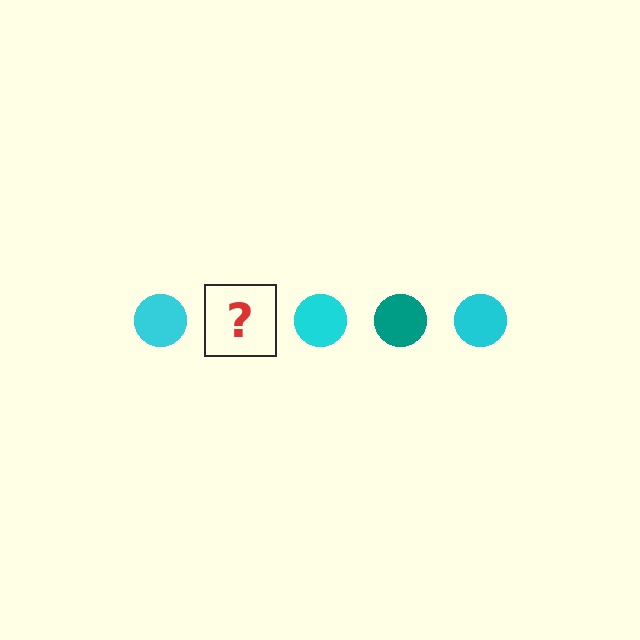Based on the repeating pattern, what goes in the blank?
The blank should be a teal circle.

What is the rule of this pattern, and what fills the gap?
The rule is that the pattern cycles through cyan, teal circles. The gap should be filled with a teal circle.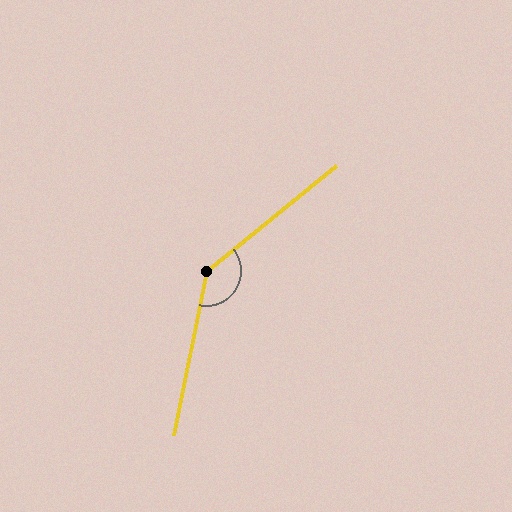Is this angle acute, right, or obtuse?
It is obtuse.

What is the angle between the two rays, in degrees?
Approximately 140 degrees.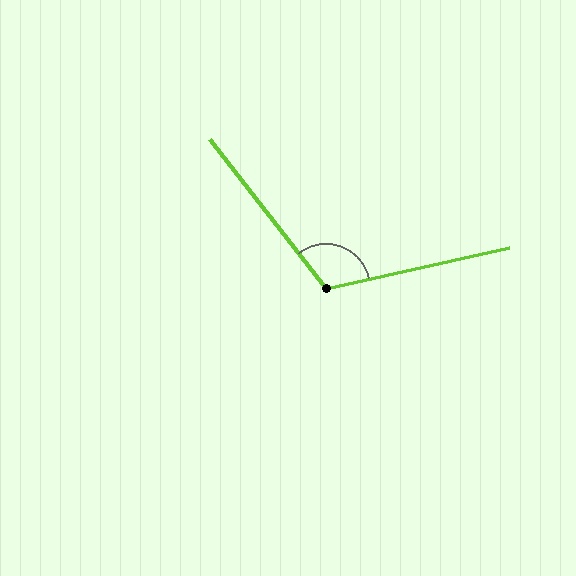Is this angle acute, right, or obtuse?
It is obtuse.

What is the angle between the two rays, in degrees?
Approximately 116 degrees.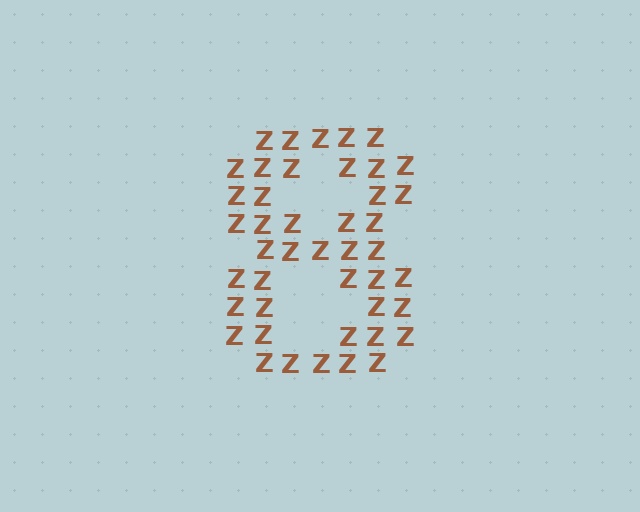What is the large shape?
The large shape is the digit 8.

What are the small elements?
The small elements are letter Z's.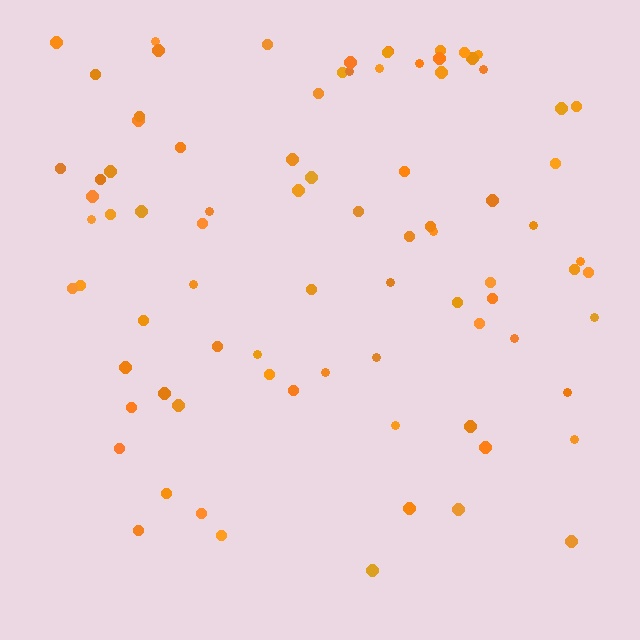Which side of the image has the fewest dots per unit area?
The bottom.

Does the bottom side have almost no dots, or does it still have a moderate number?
Still a moderate number, just noticeably fewer than the top.